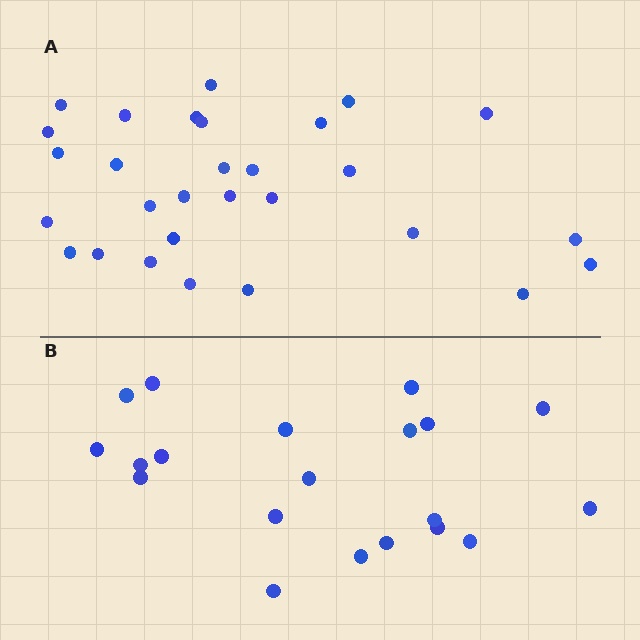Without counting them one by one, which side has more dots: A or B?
Region A (the top region) has more dots.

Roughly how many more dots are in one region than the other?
Region A has roughly 8 or so more dots than region B.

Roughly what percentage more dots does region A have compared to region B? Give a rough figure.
About 45% more.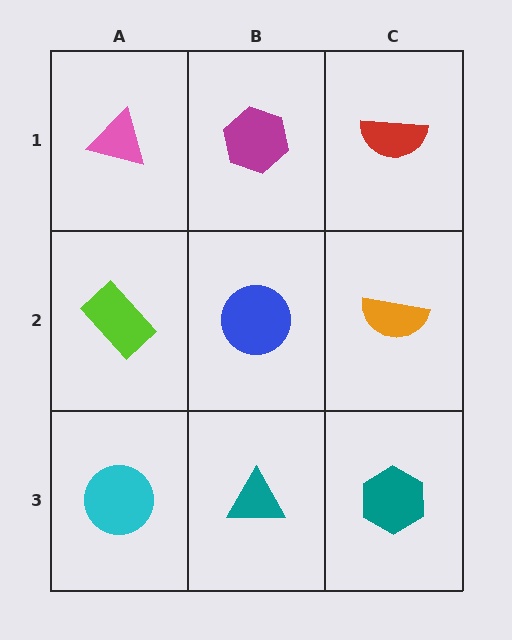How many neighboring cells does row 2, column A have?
3.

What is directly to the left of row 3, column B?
A cyan circle.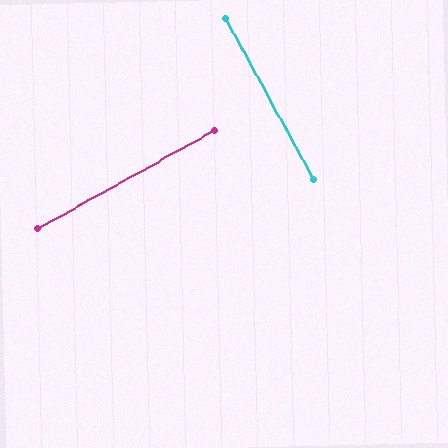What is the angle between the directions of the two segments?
Approximately 90 degrees.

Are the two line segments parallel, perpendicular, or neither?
Perpendicular — they meet at approximately 90°.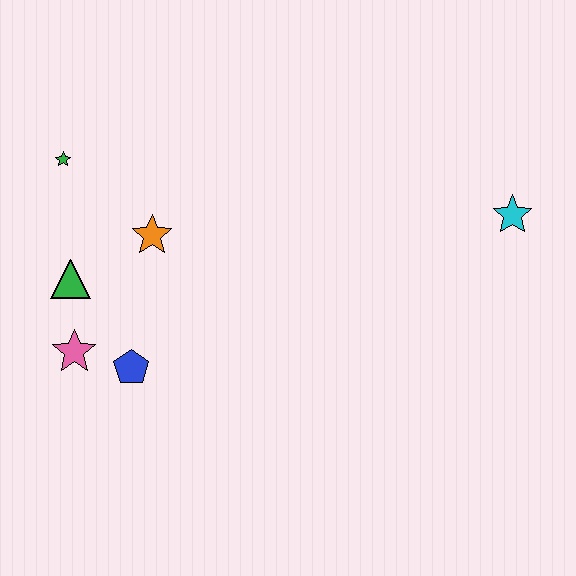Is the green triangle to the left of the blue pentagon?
Yes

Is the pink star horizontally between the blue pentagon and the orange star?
No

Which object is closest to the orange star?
The green triangle is closest to the orange star.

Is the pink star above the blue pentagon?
Yes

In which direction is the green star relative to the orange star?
The green star is to the left of the orange star.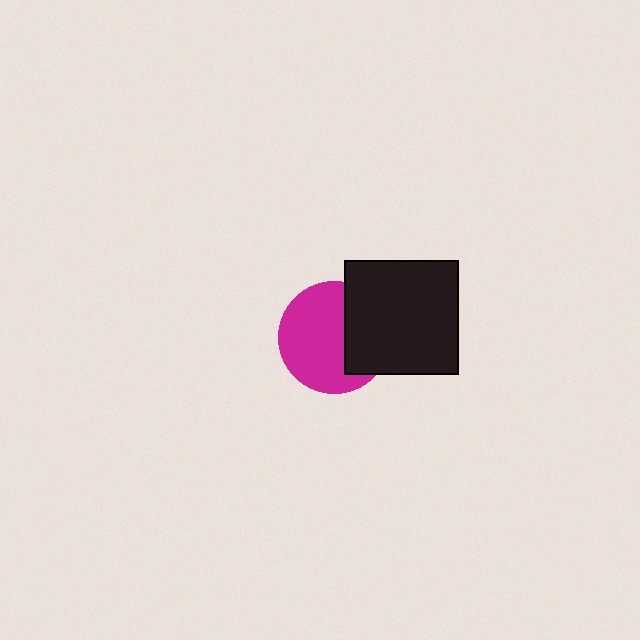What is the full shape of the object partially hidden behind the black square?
The partially hidden object is a magenta circle.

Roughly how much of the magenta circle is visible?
About half of it is visible (roughly 64%).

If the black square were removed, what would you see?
You would see the complete magenta circle.